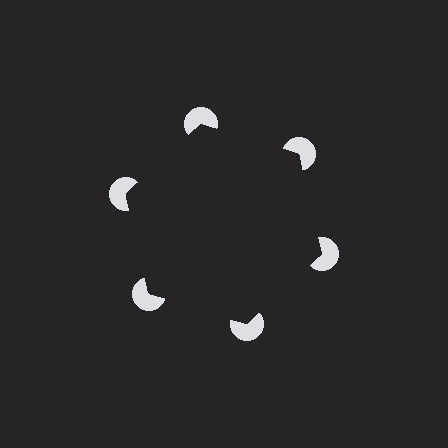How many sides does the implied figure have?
6 sides.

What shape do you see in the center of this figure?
An illusory hexagon — its edges are inferred from the aligned wedge cuts in the pac-man discs, not physically drawn.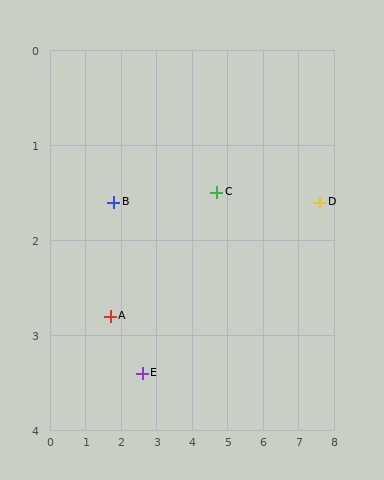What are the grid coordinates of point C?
Point C is at approximately (4.7, 1.5).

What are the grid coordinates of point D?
Point D is at approximately (7.6, 1.6).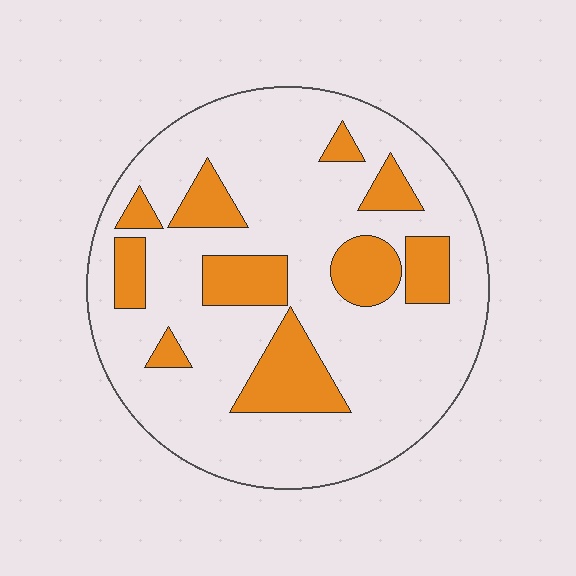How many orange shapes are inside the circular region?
10.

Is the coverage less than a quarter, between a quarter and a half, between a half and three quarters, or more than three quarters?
Less than a quarter.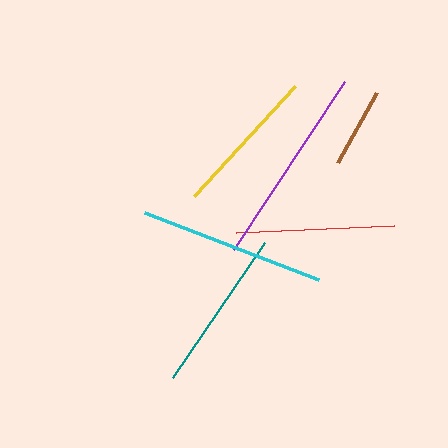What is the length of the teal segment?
The teal segment is approximately 164 pixels long.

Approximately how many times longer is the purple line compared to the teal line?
The purple line is approximately 1.2 times the length of the teal line.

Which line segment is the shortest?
The brown line is the shortest at approximately 80 pixels.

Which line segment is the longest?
The purple line is the longest at approximately 202 pixels.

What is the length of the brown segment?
The brown segment is approximately 80 pixels long.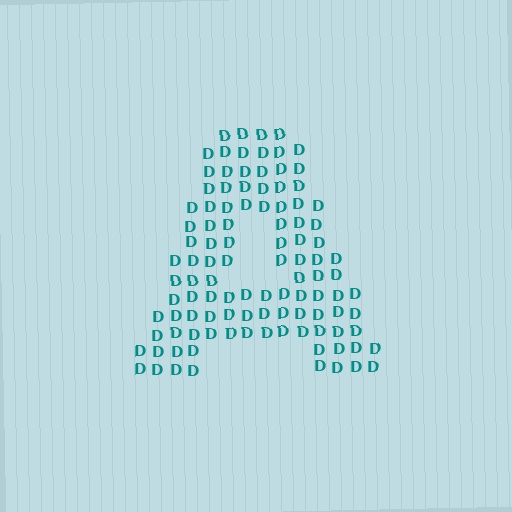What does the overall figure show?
The overall figure shows the letter A.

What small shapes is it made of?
It is made of small letter D's.